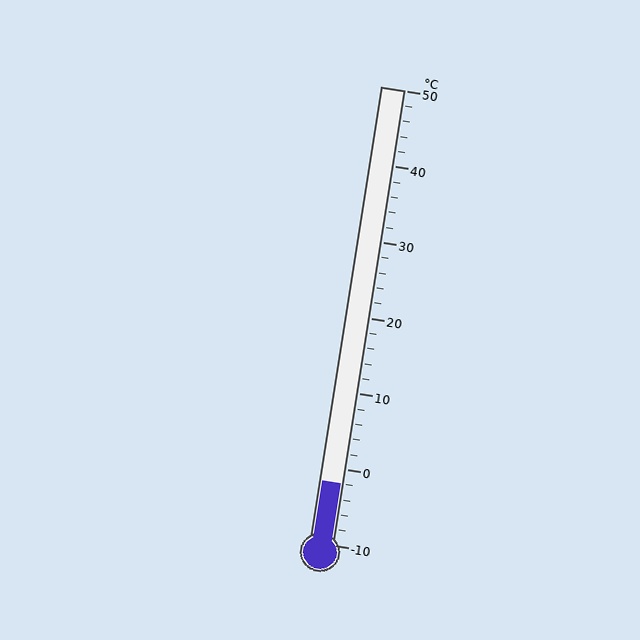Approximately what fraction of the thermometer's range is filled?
The thermometer is filled to approximately 15% of its range.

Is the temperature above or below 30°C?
The temperature is below 30°C.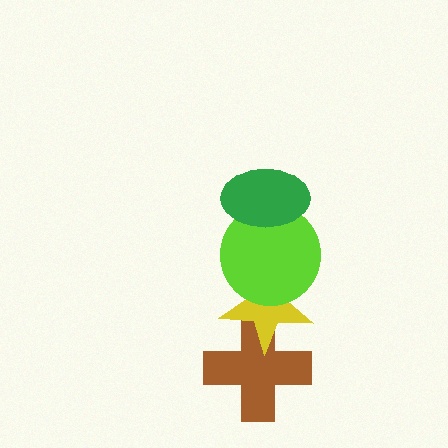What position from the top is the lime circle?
The lime circle is 2nd from the top.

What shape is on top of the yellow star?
The lime circle is on top of the yellow star.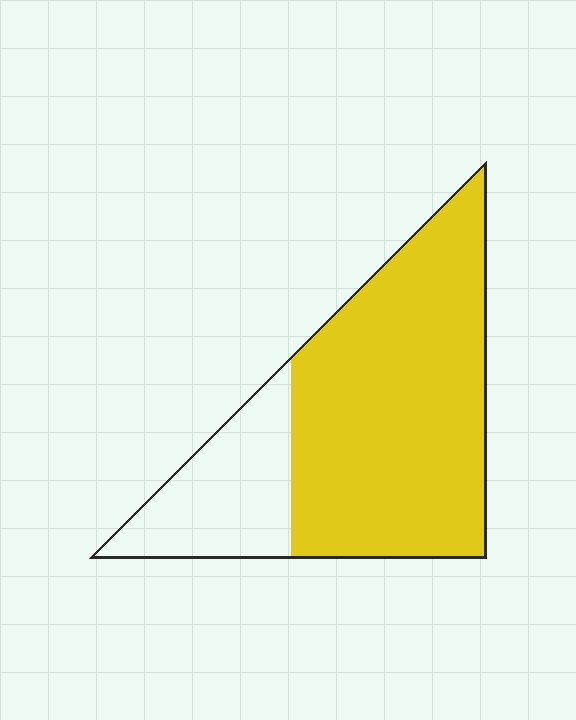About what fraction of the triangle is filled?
About three quarters (3/4).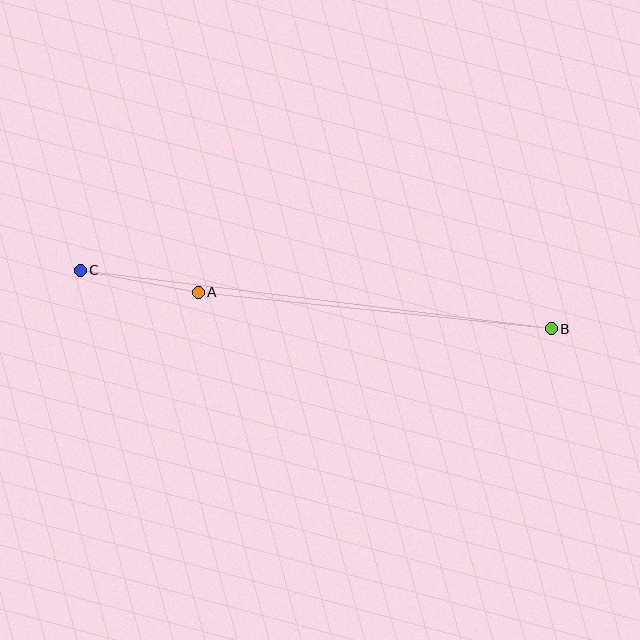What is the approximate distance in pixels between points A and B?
The distance between A and B is approximately 355 pixels.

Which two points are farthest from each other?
Points B and C are farthest from each other.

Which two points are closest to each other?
Points A and C are closest to each other.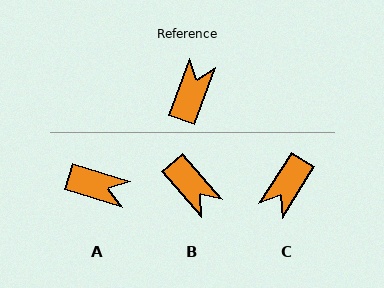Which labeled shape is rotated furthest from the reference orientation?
C, about 168 degrees away.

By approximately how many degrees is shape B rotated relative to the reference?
Approximately 119 degrees clockwise.